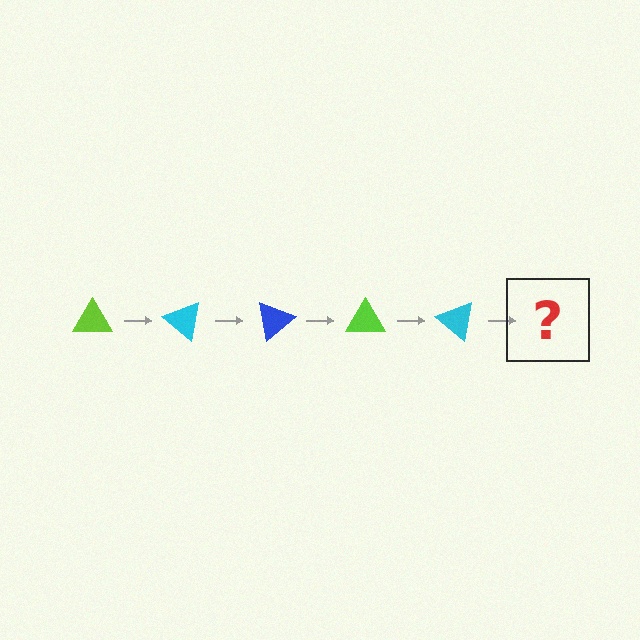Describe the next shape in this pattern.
It should be a blue triangle, rotated 200 degrees from the start.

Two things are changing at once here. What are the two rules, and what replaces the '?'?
The two rules are that it rotates 40 degrees each step and the color cycles through lime, cyan, and blue. The '?' should be a blue triangle, rotated 200 degrees from the start.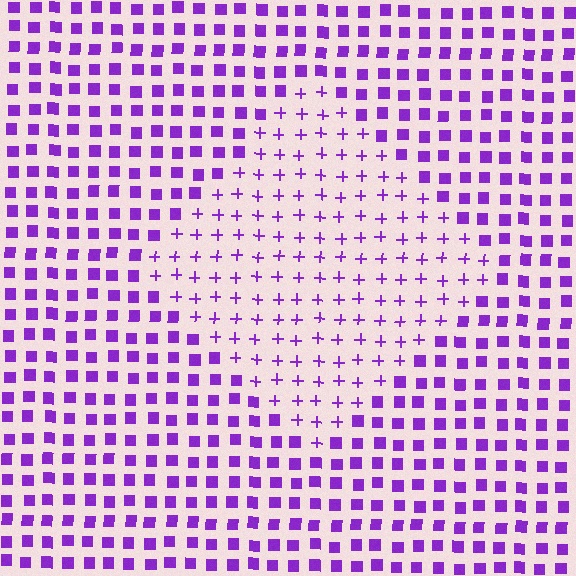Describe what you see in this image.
The image is filled with small purple elements arranged in a uniform grid. A diamond-shaped region contains plus signs, while the surrounding area contains squares. The boundary is defined purely by the change in element shape.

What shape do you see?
I see a diamond.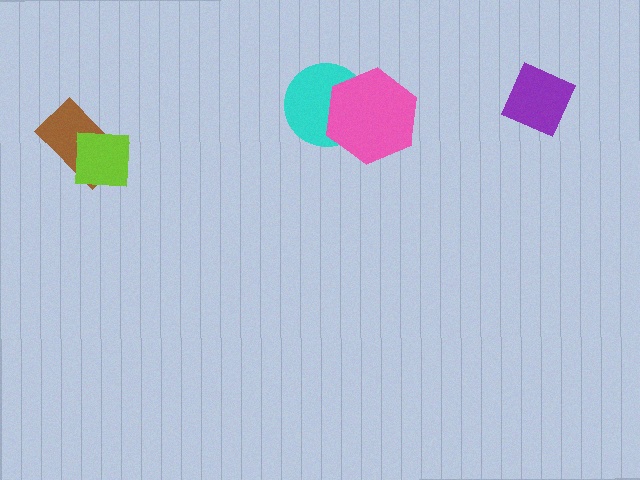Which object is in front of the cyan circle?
The pink hexagon is in front of the cyan circle.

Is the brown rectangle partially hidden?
Yes, it is partially covered by another shape.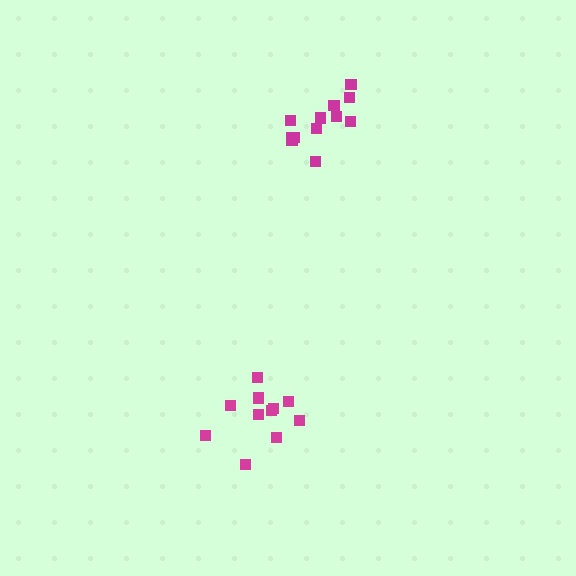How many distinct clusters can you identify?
There are 2 distinct clusters.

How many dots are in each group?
Group 1: 11 dots, Group 2: 12 dots (23 total).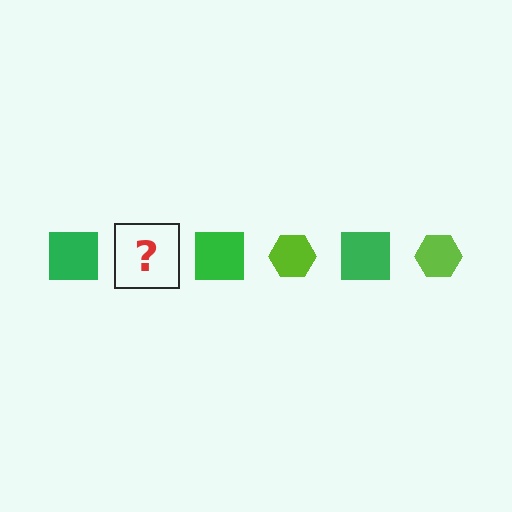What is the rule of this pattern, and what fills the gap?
The rule is that the pattern alternates between green square and lime hexagon. The gap should be filled with a lime hexagon.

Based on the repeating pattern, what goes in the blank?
The blank should be a lime hexagon.